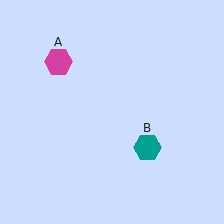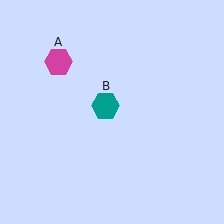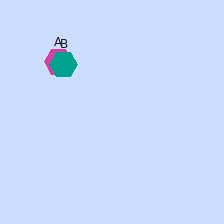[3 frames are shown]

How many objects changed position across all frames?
1 object changed position: teal hexagon (object B).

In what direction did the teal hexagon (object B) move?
The teal hexagon (object B) moved up and to the left.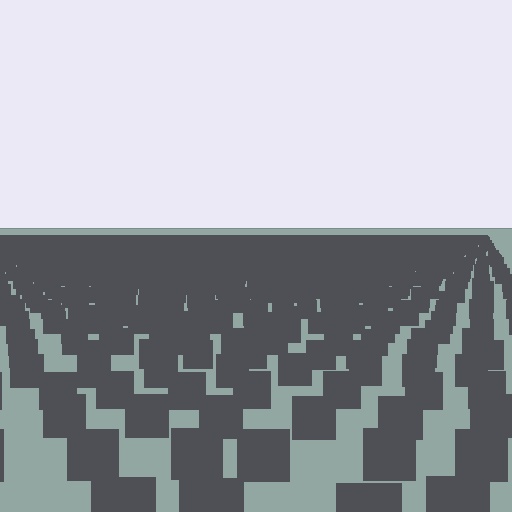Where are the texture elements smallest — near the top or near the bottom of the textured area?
Near the top.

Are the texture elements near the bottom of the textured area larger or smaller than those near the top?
Larger. Near the bottom, elements are closer to the viewer and appear at a bigger on-screen size.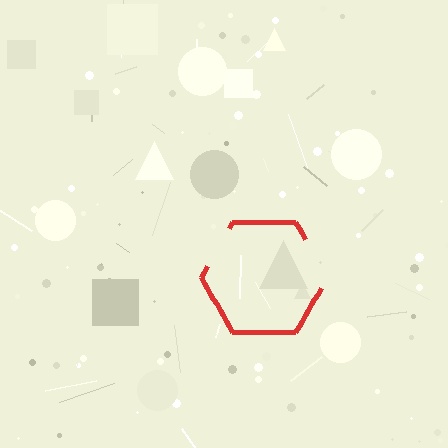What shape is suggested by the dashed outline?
The dashed outline suggests a hexagon.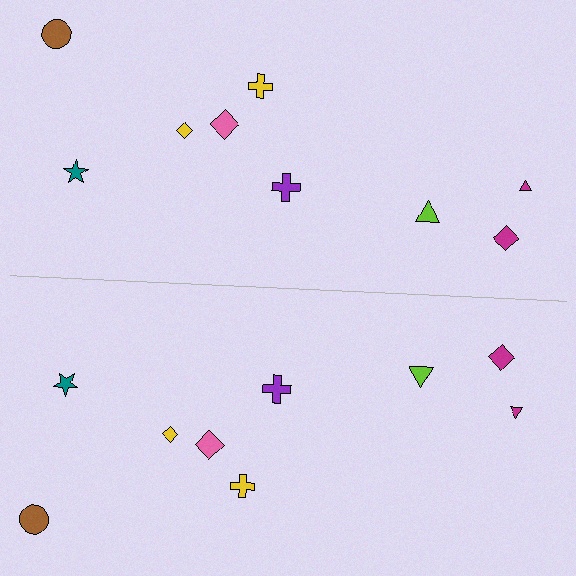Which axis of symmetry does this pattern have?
The pattern has a horizontal axis of symmetry running through the center of the image.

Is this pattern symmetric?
Yes, this pattern has bilateral (reflection) symmetry.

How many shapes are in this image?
There are 18 shapes in this image.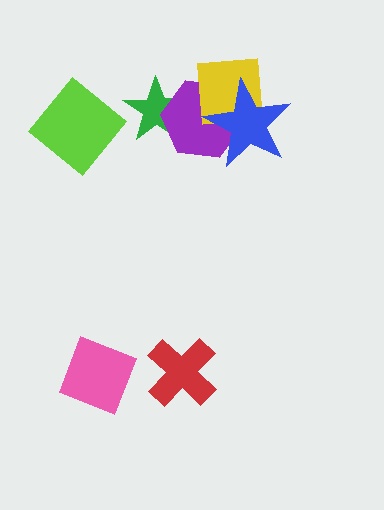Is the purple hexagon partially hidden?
Yes, it is partially covered by another shape.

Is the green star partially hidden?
Yes, it is partially covered by another shape.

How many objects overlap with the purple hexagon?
3 objects overlap with the purple hexagon.